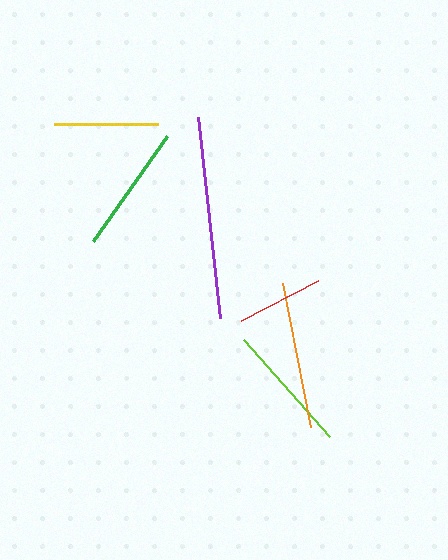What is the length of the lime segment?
The lime segment is approximately 130 pixels long.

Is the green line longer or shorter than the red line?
The green line is longer than the red line.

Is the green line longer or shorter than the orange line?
The orange line is longer than the green line.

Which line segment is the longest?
The purple line is the longest at approximately 202 pixels.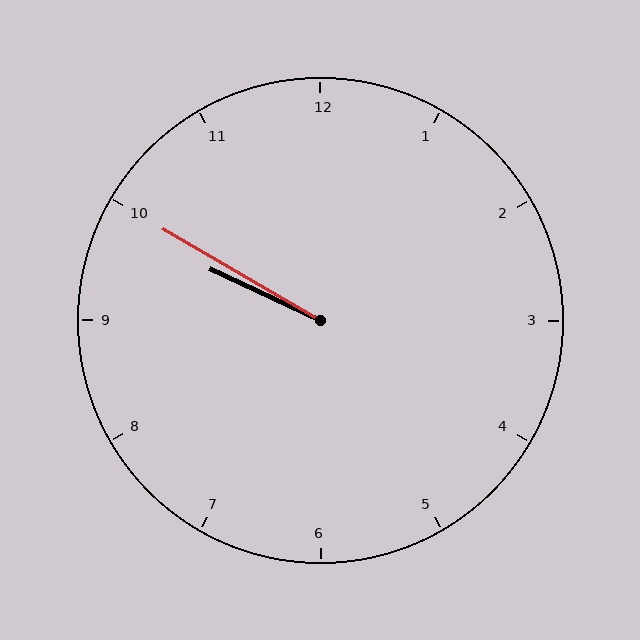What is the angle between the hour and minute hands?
Approximately 5 degrees.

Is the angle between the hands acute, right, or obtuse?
It is acute.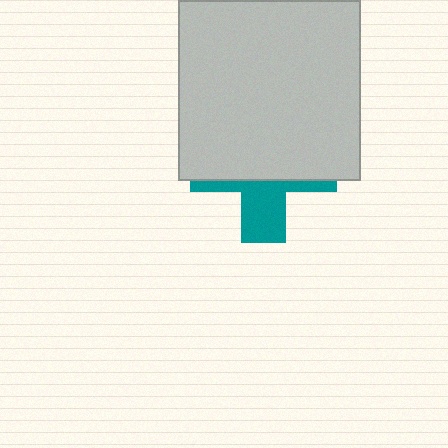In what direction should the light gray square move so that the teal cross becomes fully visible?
The light gray square should move up. That is the shortest direction to clear the overlap and leave the teal cross fully visible.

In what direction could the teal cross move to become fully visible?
The teal cross could move down. That would shift it out from behind the light gray square entirely.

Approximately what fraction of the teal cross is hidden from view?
Roughly 66% of the teal cross is hidden behind the light gray square.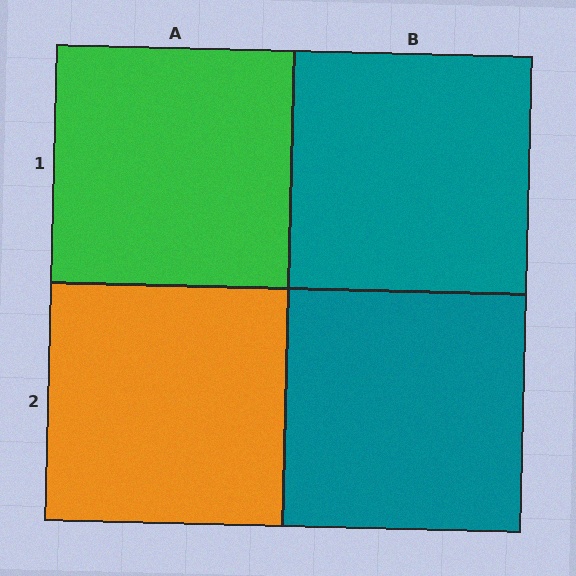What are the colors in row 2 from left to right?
Orange, teal.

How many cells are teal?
2 cells are teal.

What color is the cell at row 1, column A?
Green.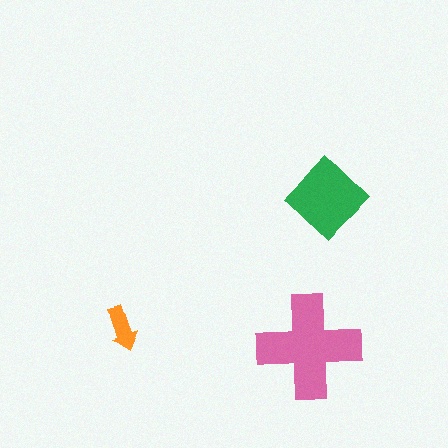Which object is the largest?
The pink cross.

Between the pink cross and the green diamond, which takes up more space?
The pink cross.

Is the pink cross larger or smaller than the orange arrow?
Larger.